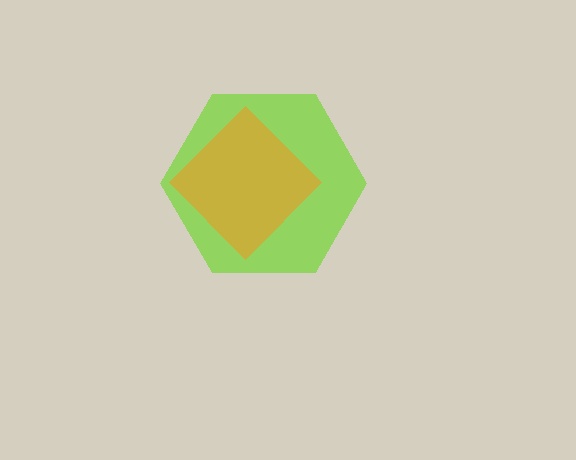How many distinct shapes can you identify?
There are 2 distinct shapes: a lime hexagon, an orange diamond.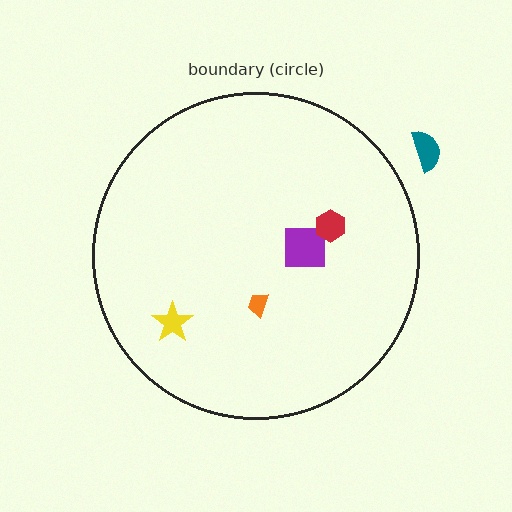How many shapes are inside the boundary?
4 inside, 1 outside.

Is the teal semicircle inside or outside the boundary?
Outside.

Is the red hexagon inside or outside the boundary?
Inside.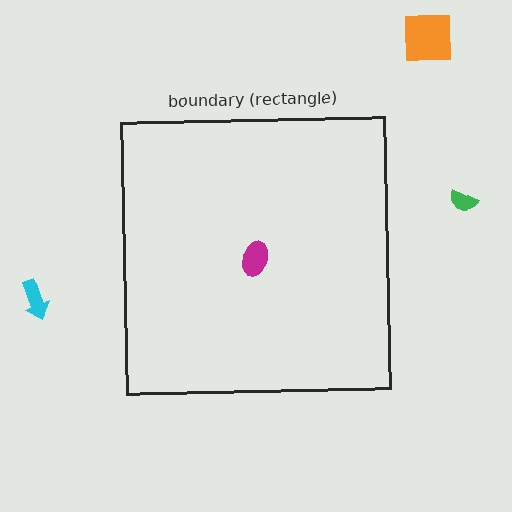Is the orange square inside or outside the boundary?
Outside.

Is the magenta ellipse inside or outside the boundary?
Inside.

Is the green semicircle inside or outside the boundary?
Outside.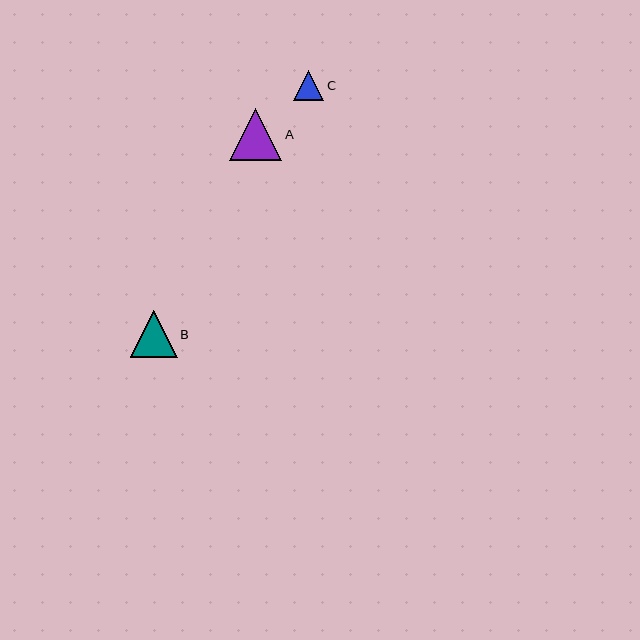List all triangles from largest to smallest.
From largest to smallest: A, B, C.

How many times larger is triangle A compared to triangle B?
Triangle A is approximately 1.1 times the size of triangle B.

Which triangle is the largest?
Triangle A is the largest with a size of approximately 52 pixels.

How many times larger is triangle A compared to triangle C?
Triangle A is approximately 1.7 times the size of triangle C.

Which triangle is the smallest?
Triangle C is the smallest with a size of approximately 30 pixels.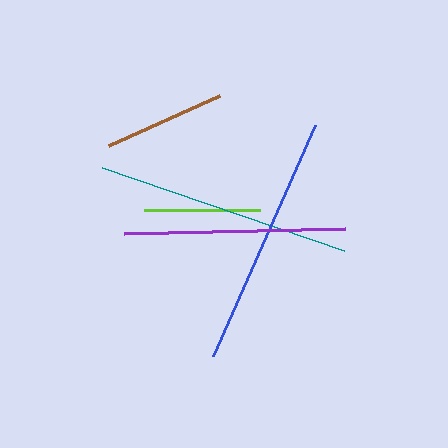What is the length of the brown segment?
The brown segment is approximately 121 pixels long.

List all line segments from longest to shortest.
From longest to shortest: teal, blue, purple, brown, lime.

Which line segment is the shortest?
The lime line is the shortest at approximately 116 pixels.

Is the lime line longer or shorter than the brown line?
The brown line is longer than the lime line.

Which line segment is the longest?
The teal line is the longest at approximately 256 pixels.